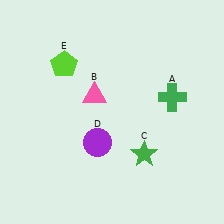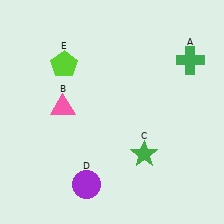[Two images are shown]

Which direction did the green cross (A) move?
The green cross (A) moved up.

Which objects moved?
The objects that moved are: the green cross (A), the pink triangle (B), the purple circle (D).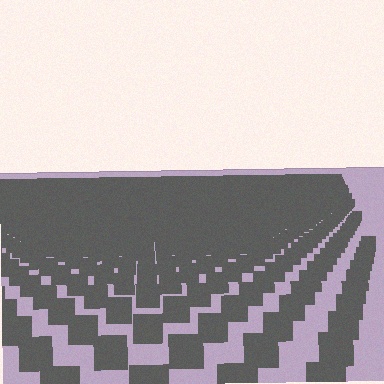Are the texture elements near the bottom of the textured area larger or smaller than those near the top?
Larger. Near the bottom, elements are closer to the viewer and appear at a bigger on-screen size.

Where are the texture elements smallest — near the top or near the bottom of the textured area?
Near the top.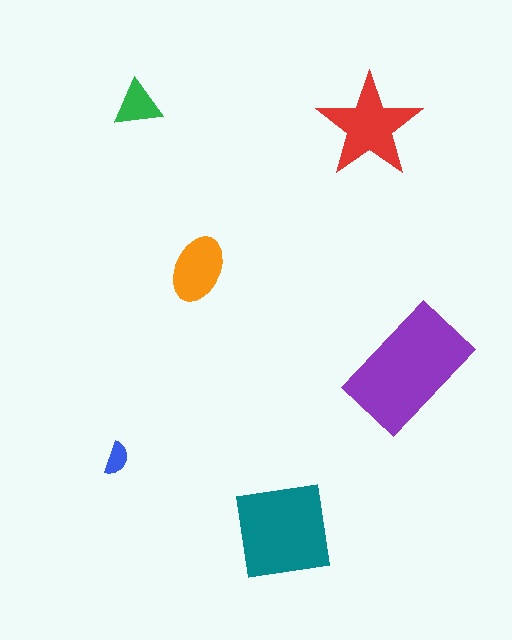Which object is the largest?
The purple rectangle.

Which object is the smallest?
The blue semicircle.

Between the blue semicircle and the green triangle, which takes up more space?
The green triangle.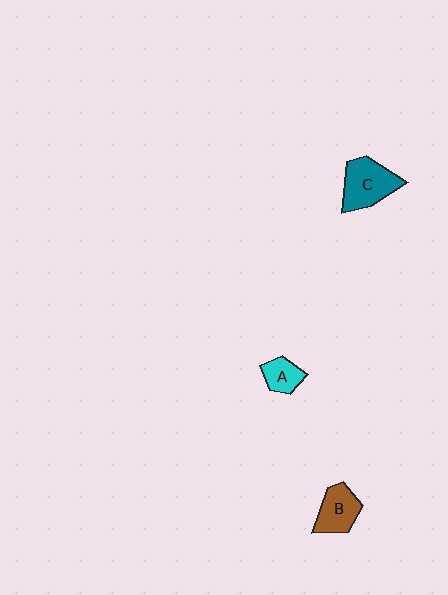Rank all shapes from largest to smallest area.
From largest to smallest: C (teal), B (brown), A (cyan).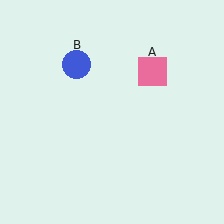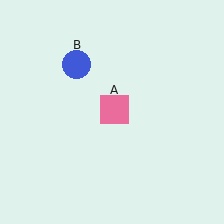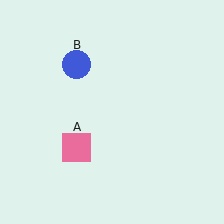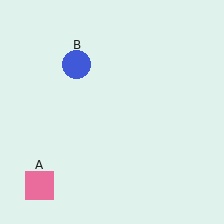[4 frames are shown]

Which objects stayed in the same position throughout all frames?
Blue circle (object B) remained stationary.